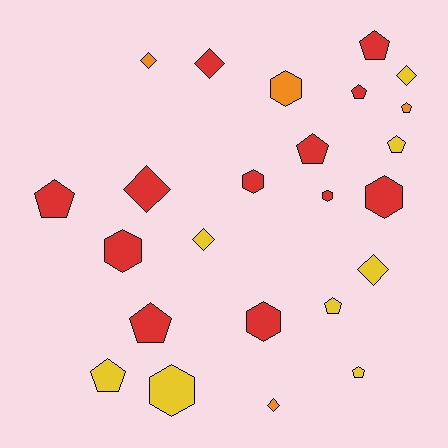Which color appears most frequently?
Red, with 12 objects.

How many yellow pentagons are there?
There are 4 yellow pentagons.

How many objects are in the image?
There are 24 objects.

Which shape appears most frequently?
Pentagon, with 10 objects.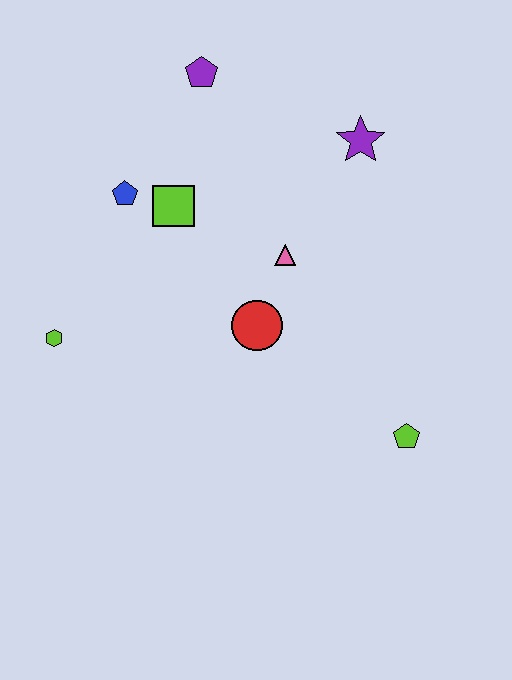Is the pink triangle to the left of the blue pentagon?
No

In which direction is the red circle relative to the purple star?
The red circle is below the purple star.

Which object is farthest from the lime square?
The lime pentagon is farthest from the lime square.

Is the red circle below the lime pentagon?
No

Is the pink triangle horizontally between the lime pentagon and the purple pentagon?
Yes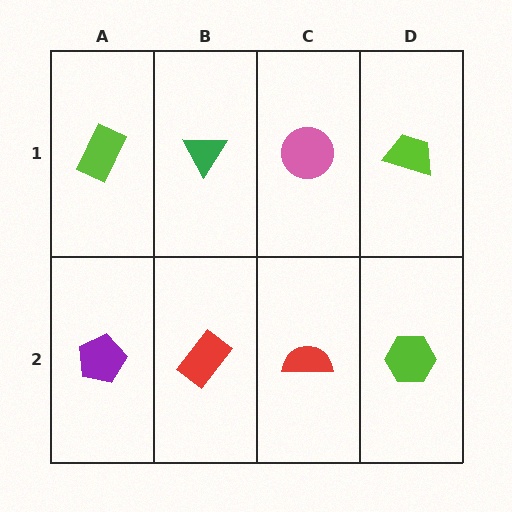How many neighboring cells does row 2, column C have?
3.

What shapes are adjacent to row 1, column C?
A red semicircle (row 2, column C), a green triangle (row 1, column B), a lime trapezoid (row 1, column D).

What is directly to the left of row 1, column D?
A pink circle.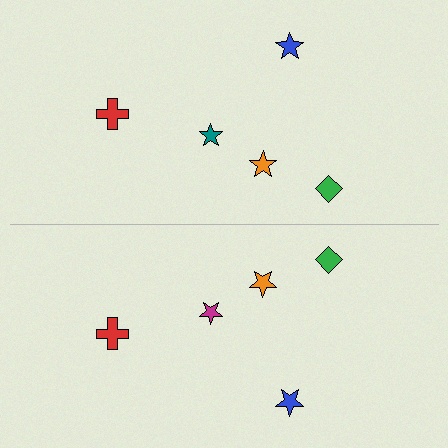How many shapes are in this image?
There are 10 shapes in this image.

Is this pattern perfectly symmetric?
No, the pattern is not perfectly symmetric. The magenta star on the bottom side breaks the symmetry — its mirror counterpart is teal.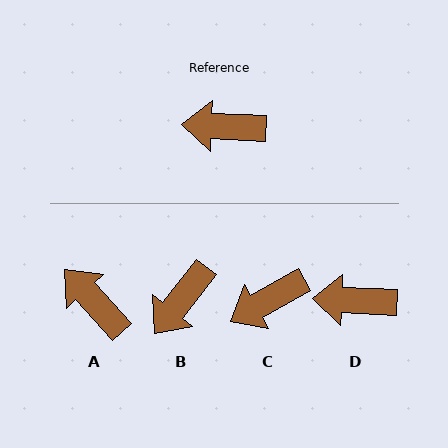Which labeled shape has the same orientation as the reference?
D.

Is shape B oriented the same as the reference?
No, it is off by about 55 degrees.